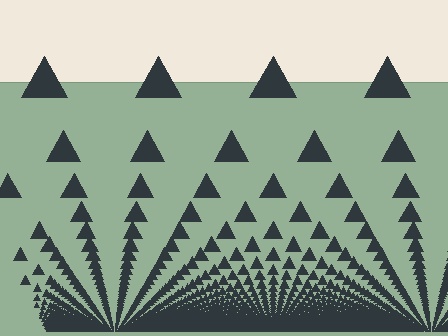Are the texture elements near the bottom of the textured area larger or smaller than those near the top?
Smaller. The gradient is inverted — elements near the bottom are smaller and denser.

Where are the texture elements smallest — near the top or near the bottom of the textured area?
Near the bottom.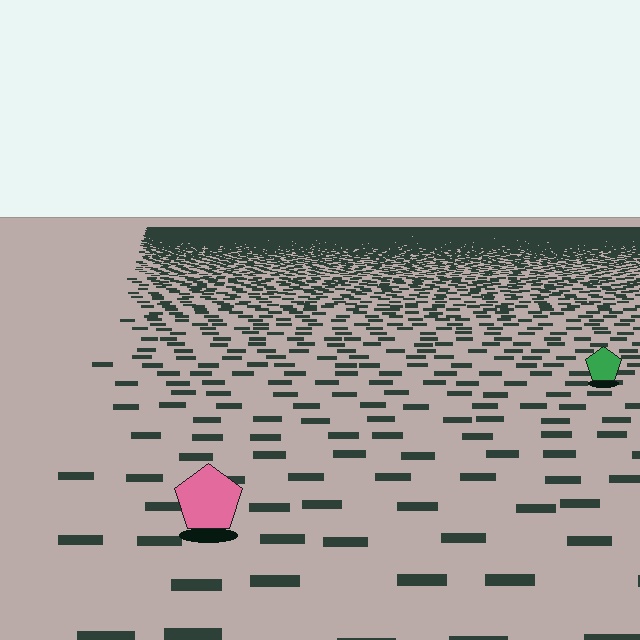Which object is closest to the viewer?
The pink pentagon is closest. The texture marks near it are larger and more spread out.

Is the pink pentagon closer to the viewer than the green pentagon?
Yes. The pink pentagon is closer — you can tell from the texture gradient: the ground texture is coarser near it.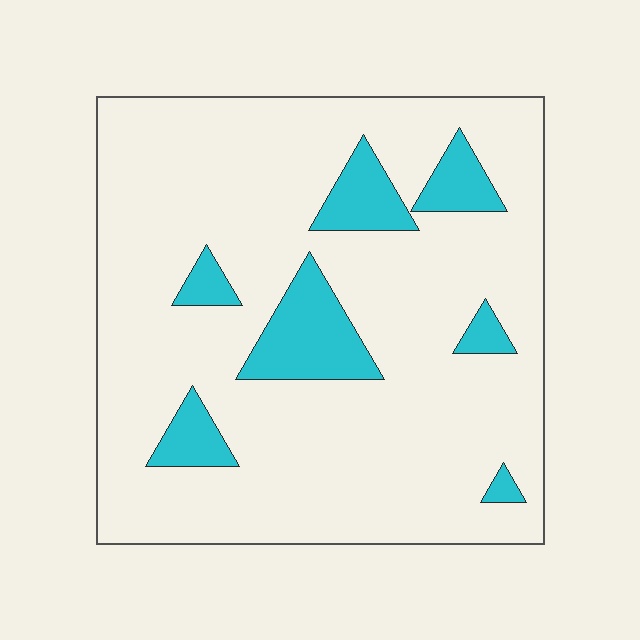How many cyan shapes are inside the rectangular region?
7.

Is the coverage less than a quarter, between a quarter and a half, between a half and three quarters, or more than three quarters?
Less than a quarter.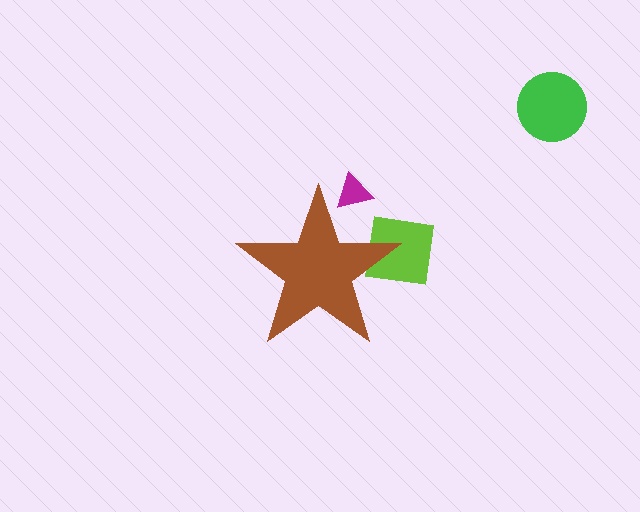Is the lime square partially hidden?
Yes, the lime square is partially hidden behind the brown star.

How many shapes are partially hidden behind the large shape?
2 shapes are partially hidden.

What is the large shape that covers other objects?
A brown star.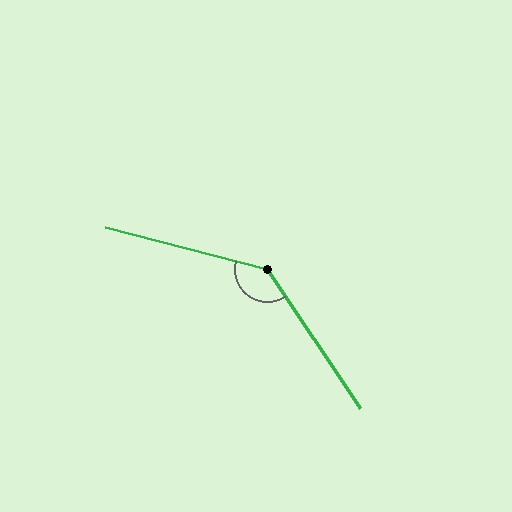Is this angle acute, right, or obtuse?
It is obtuse.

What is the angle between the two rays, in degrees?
Approximately 139 degrees.